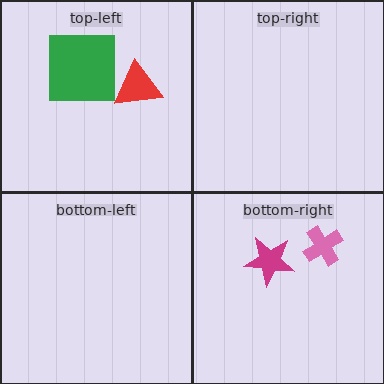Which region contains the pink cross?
The bottom-right region.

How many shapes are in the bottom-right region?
2.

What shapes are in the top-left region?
The green square, the red triangle.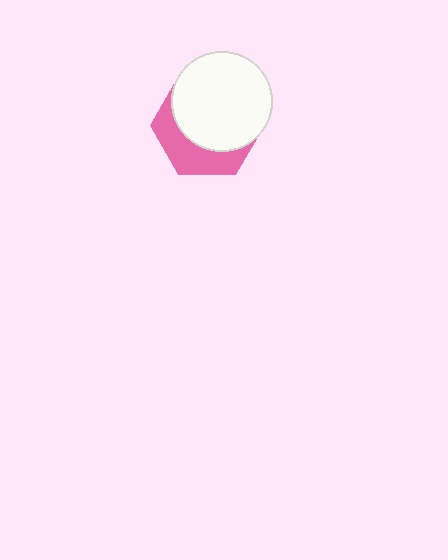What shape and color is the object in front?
The object in front is a white circle.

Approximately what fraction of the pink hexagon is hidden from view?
Roughly 64% of the pink hexagon is hidden behind the white circle.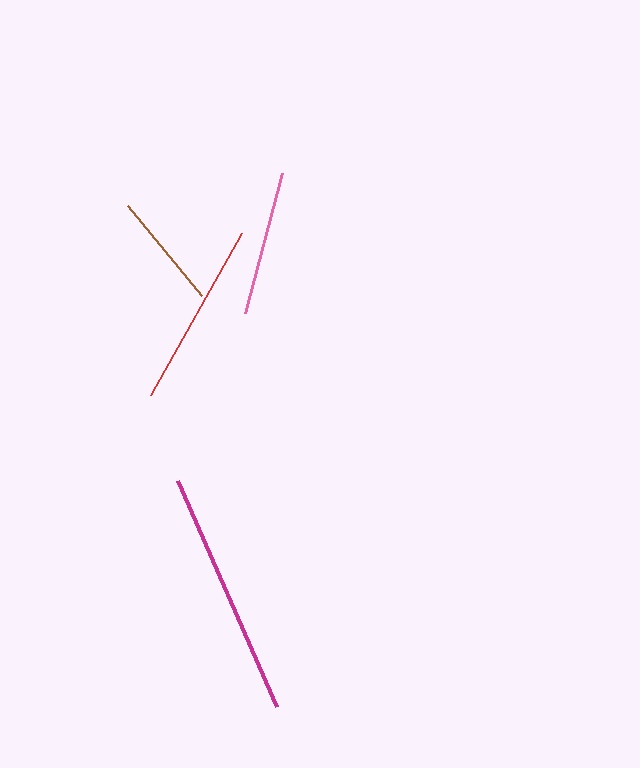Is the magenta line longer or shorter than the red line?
The magenta line is longer than the red line.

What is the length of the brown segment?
The brown segment is approximately 116 pixels long.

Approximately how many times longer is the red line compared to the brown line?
The red line is approximately 1.6 times the length of the brown line.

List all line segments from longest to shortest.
From longest to shortest: magenta, red, pink, brown.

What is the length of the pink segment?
The pink segment is approximately 145 pixels long.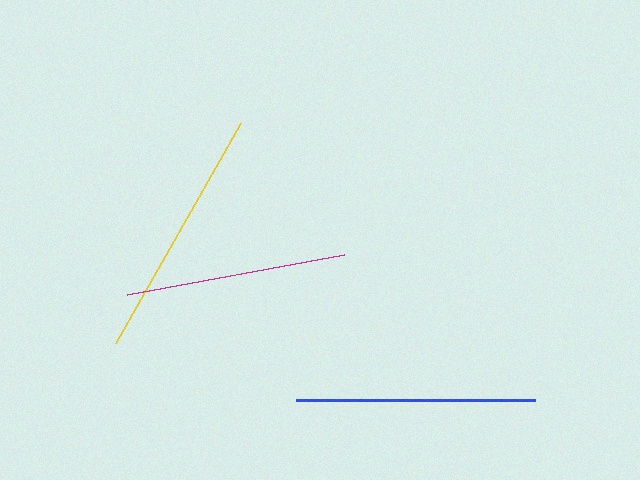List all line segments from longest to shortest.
From longest to shortest: yellow, blue, magenta.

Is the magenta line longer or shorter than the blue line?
The blue line is longer than the magenta line.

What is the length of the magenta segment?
The magenta segment is approximately 220 pixels long.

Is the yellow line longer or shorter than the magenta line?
The yellow line is longer than the magenta line.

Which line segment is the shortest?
The magenta line is the shortest at approximately 220 pixels.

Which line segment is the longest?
The yellow line is the longest at approximately 254 pixels.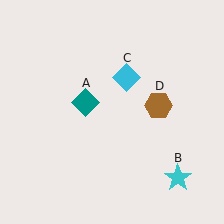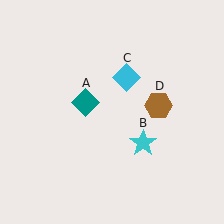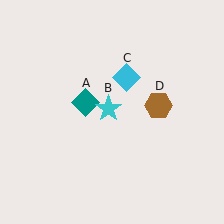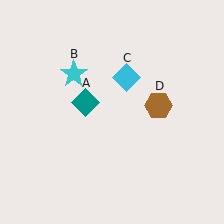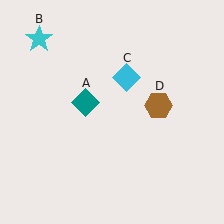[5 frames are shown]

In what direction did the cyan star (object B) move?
The cyan star (object B) moved up and to the left.